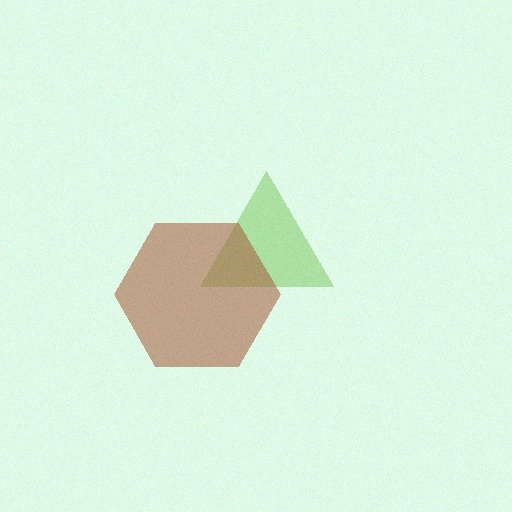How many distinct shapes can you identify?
There are 2 distinct shapes: a lime triangle, a brown hexagon.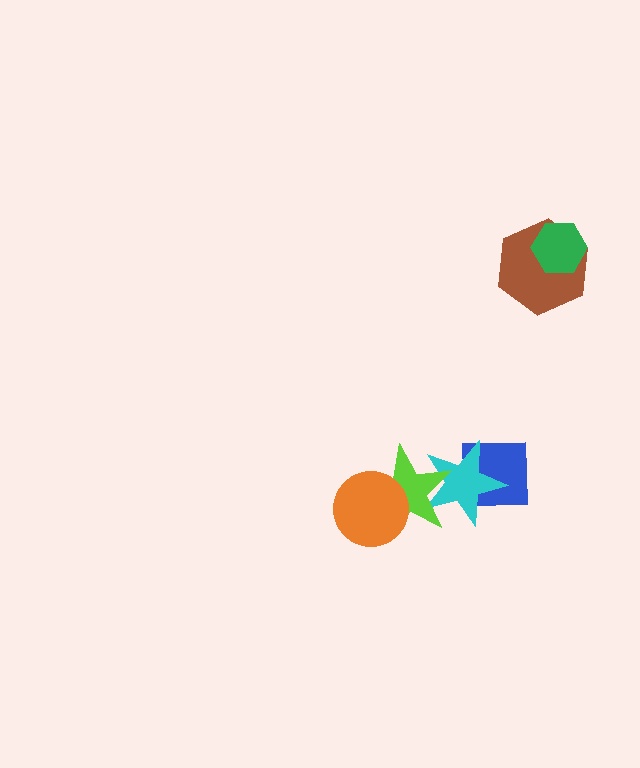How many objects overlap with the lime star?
2 objects overlap with the lime star.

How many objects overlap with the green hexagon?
1 object overlaps with the green hexagon.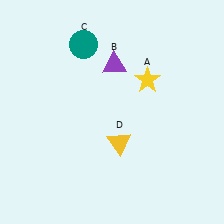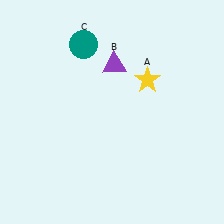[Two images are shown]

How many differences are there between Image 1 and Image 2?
There is 1 difference between the two images.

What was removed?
The yellow triangle (D) was removed in Image 2.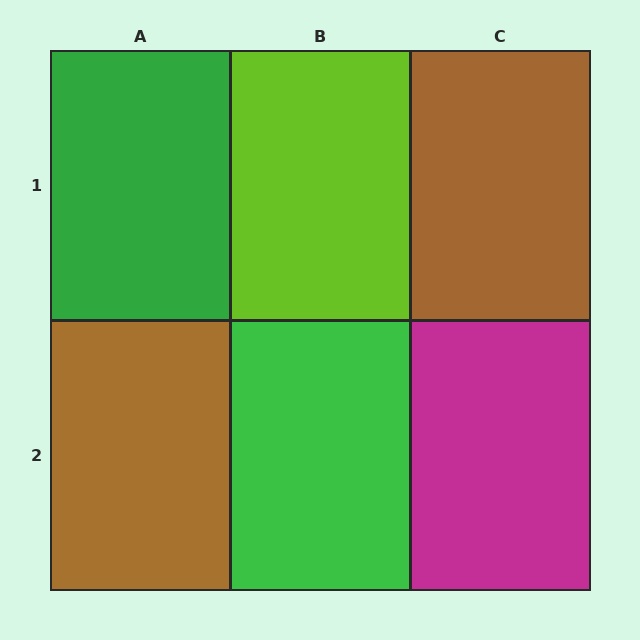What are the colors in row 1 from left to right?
Green, lime, brown.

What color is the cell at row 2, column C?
Magenta.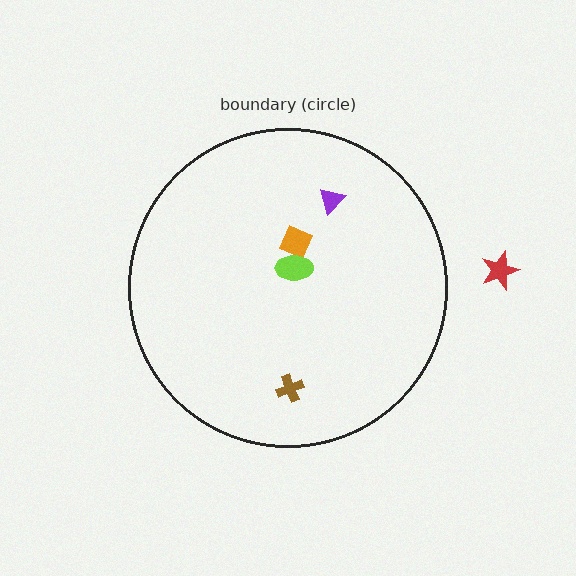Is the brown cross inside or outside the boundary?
Inside.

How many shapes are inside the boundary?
4 inside, 1 outside.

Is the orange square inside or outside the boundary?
Inside.